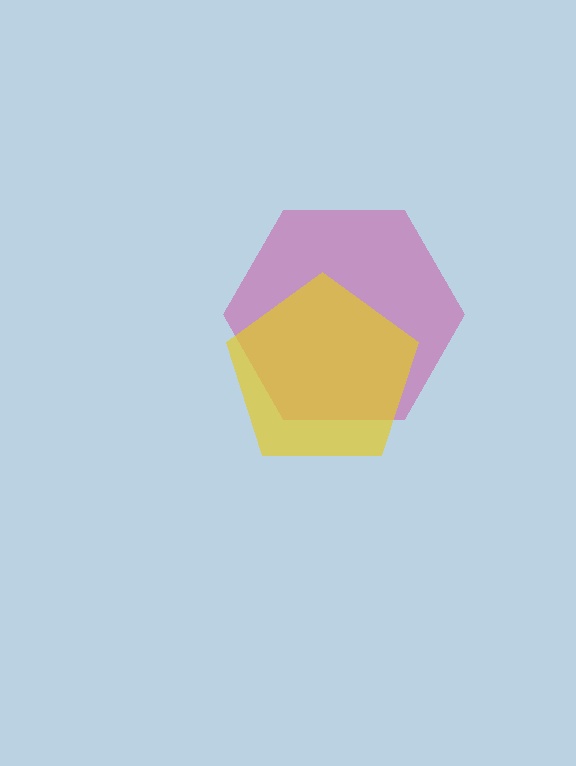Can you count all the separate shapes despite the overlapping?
Yes, there are 2 separate shapes.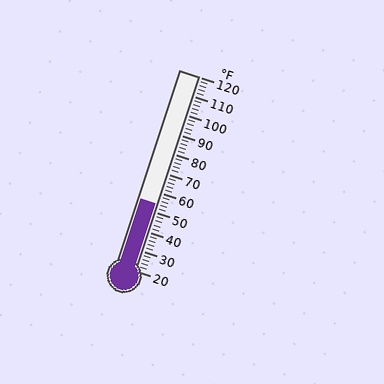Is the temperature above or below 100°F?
The temperature is below 100°F.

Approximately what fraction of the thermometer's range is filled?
The thermometer is filled to approximately 35% of its range.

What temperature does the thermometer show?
The thermometer shows approximately 54°F.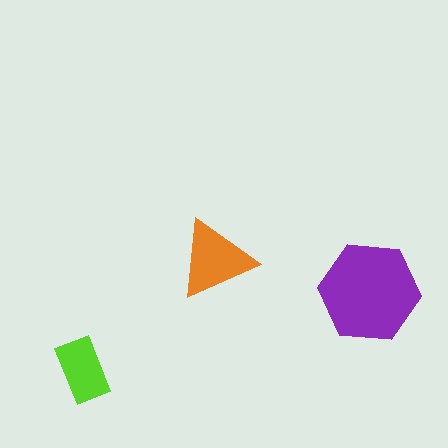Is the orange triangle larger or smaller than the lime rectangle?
Larger.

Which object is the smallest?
The lime rectangle.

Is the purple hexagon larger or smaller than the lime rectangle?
Larger.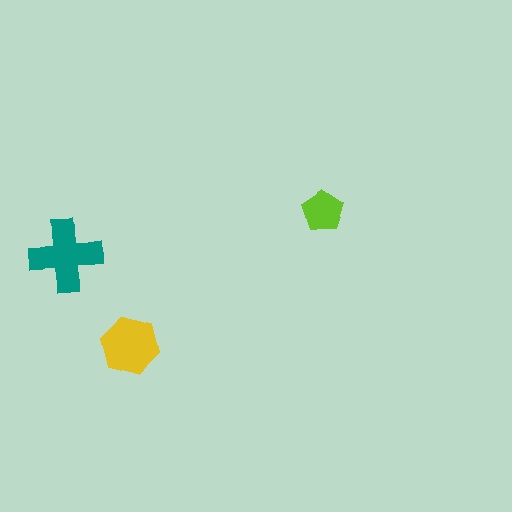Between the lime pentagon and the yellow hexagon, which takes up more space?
The yellow hexagon.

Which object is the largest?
The teal cross.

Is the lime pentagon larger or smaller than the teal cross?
Smaller.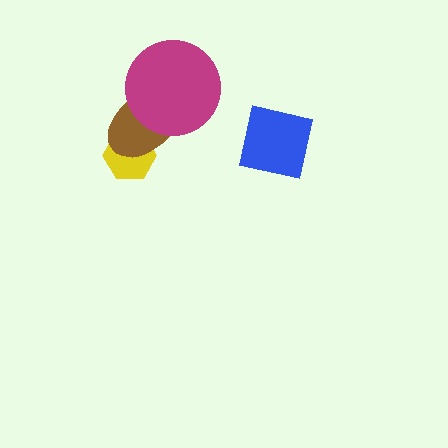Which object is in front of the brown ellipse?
The magenta circle is in front of the brown ellipse.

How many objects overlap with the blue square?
0 objects overlap with the blue square.